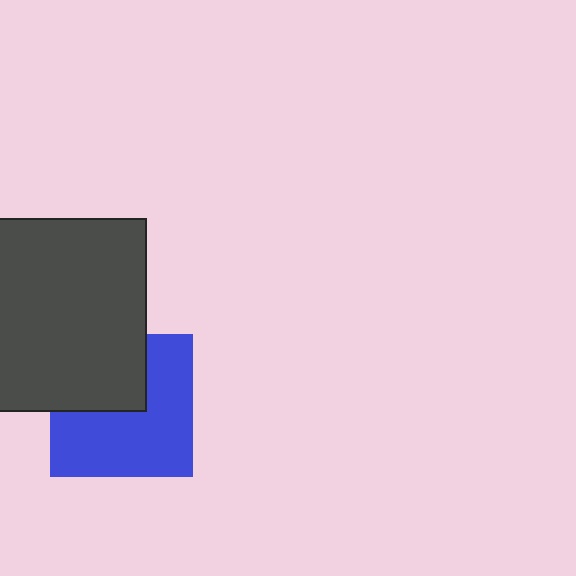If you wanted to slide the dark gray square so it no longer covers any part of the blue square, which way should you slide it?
Slide it up — that is the most direct way to separate the two shapes.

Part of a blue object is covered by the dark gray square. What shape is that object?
It is a square.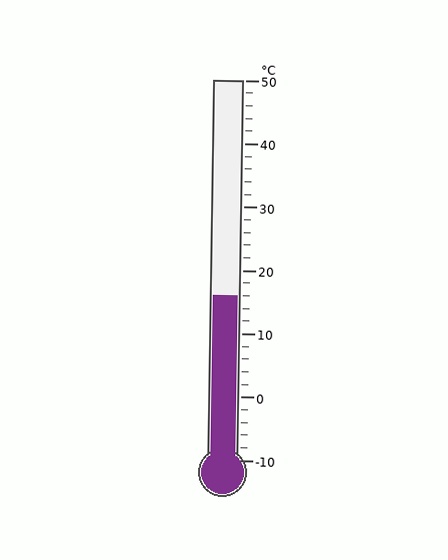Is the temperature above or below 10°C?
The temperature is above 10°C.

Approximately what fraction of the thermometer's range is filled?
The thermometer is filled to approximately 45% of its range.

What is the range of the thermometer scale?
The thermometer scale ranges from -10°C to 50°C.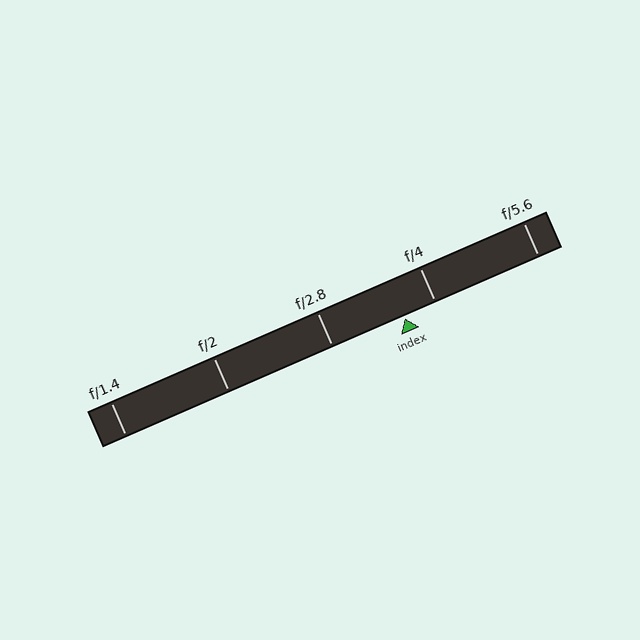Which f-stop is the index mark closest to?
The index mark is closest to f/4.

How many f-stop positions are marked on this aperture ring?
There are 5 f-stop positions marked.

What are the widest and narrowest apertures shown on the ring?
The widest aperture shown is f/1.4 and the narrowest is f/5.6.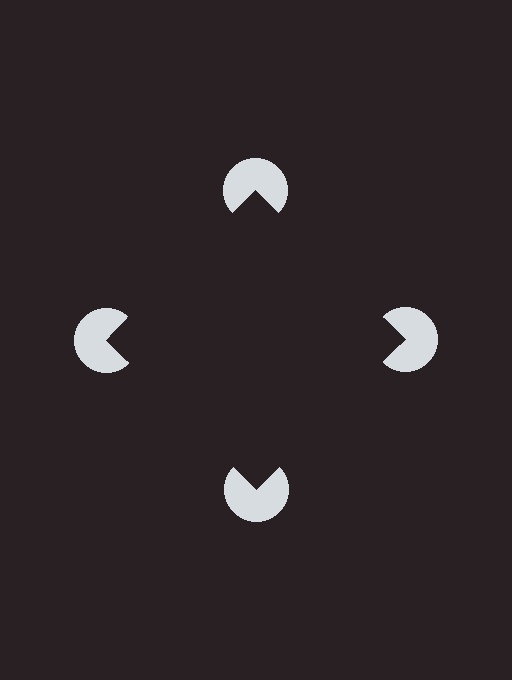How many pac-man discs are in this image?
There are 4 — one at each vertex of the illusory square.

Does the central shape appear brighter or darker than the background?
It typically appears slightly darker than the background, even though no actual brightness change is drawn.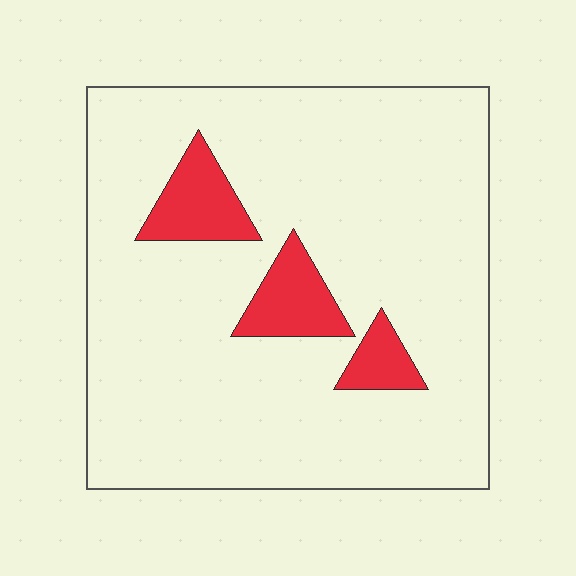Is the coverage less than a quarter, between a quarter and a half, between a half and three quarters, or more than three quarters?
Less than a quarter.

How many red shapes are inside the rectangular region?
3.